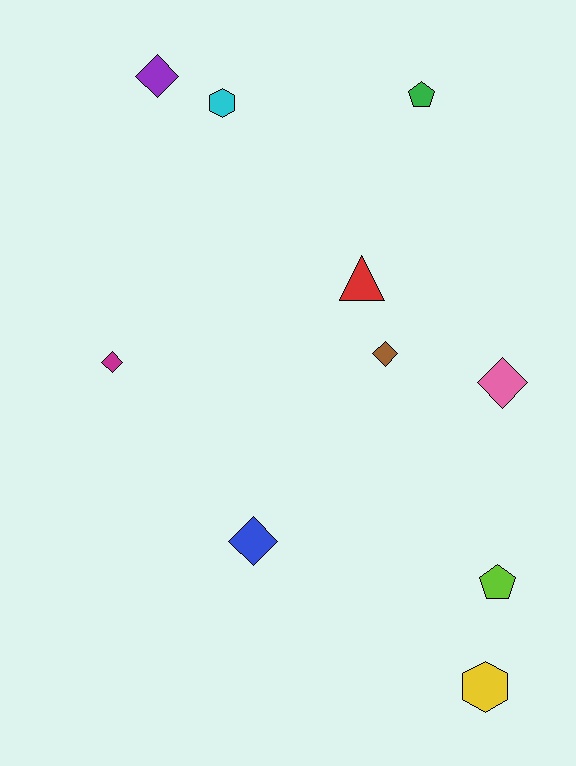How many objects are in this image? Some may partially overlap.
There are 10 objects.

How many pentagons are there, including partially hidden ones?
There are 2 pentagons.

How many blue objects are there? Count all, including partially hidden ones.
There is 1 blue object.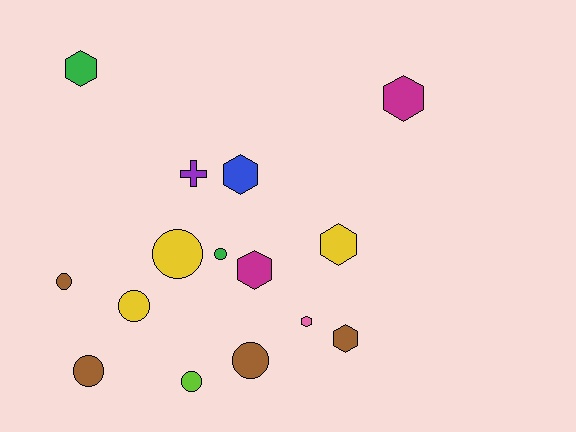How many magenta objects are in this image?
There are 2 magenta objects.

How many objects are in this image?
There are 15 objects.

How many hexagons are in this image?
There are 7 hexagons.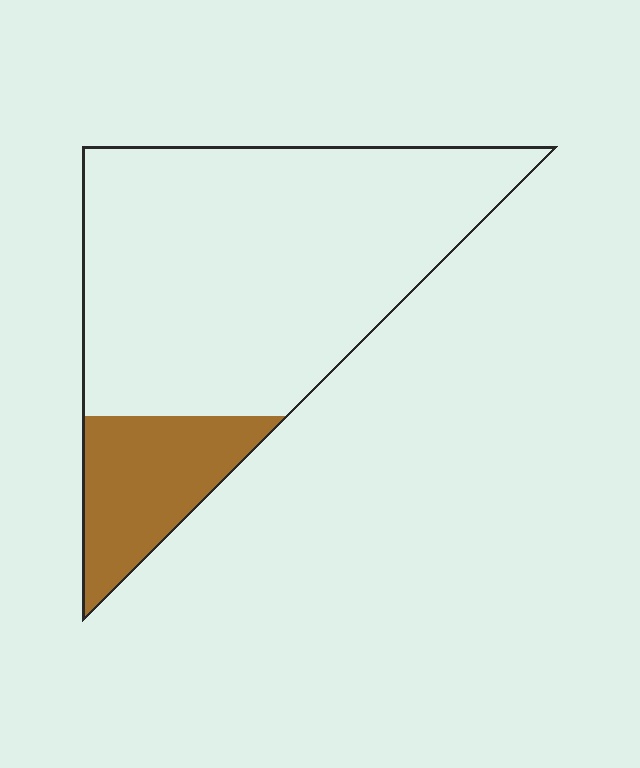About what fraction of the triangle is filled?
About one fifth (1/5).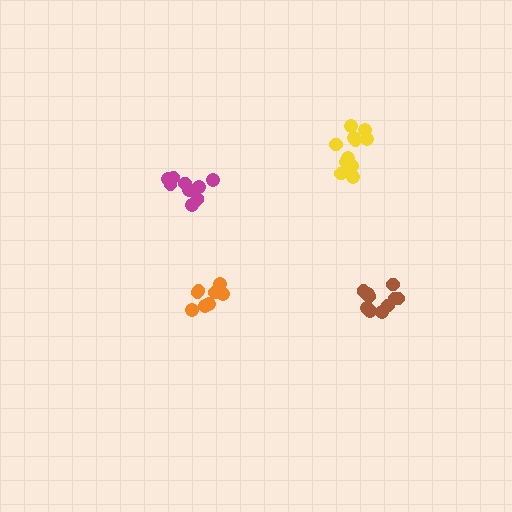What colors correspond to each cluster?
The clusters are colored: brown, orange, magenta, yellow.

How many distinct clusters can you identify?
There are 4 distinct clusters.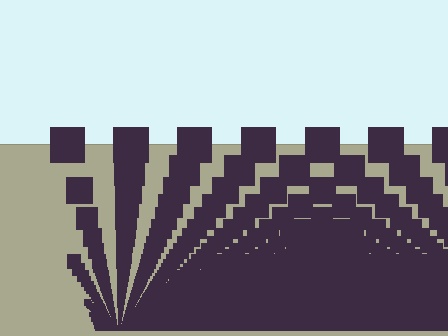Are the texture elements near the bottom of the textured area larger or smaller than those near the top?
Smaller. The gradient is inverted — elements near the bottom are smaller and denser.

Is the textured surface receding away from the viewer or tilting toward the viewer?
The surface appears to tilt toward the viewer. Texture elements get larger and sparser toward the top.